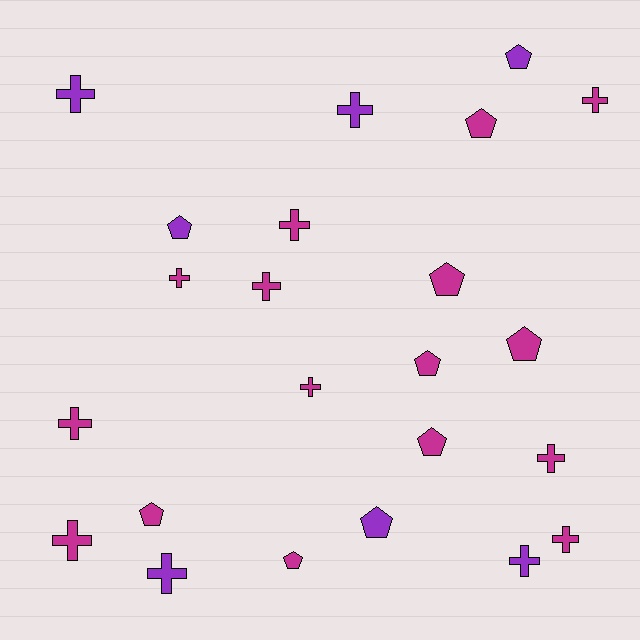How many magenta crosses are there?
There are 9 magenta crosses.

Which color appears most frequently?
Magenta, with 16 objects.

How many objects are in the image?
There are 23 objects.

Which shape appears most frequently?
Cross, with 13 objects.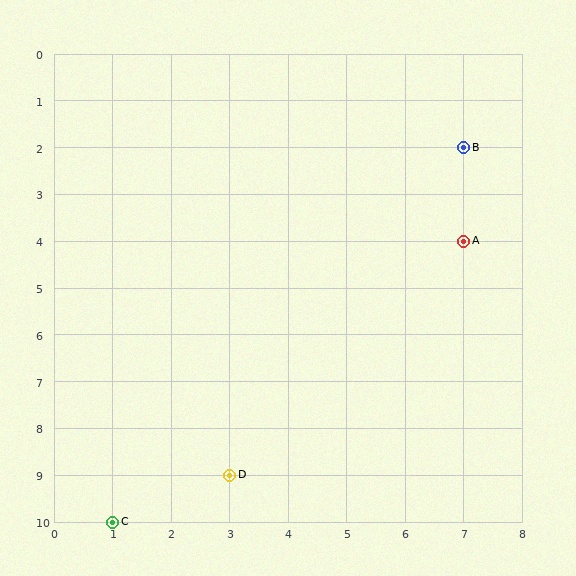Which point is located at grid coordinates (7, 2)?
Point B is at (7, 2).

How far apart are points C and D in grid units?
Points C and D are 2 columns and 1 row apart (about 2.2 grid units diagonally).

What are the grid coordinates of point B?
Point B is at grid coordinates (7, 2).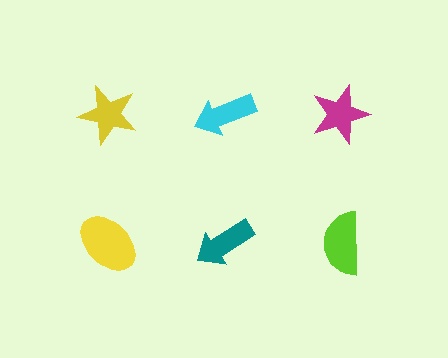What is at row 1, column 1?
A yellow star.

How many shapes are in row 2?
3 shapes.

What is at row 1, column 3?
A magenta star.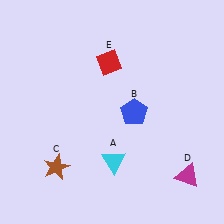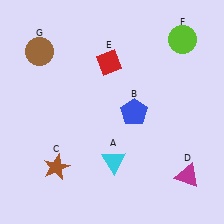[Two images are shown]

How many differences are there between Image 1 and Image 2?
There are 2 differences between the two images.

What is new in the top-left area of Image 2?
A brown circle (G) was added in the top-left area of Image 2.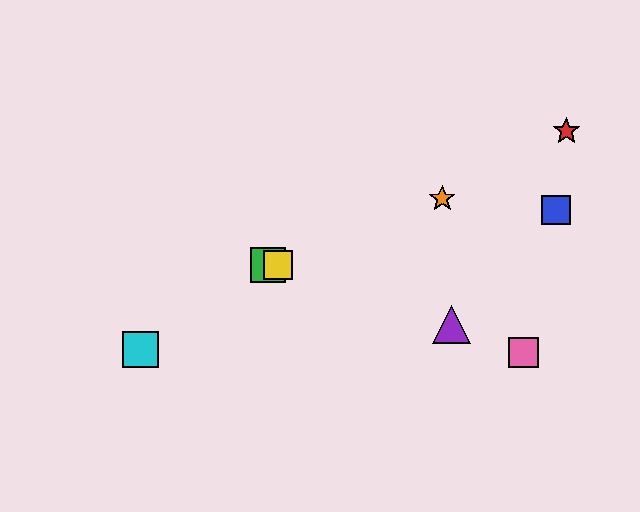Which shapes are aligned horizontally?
The green square, the yellow square are aligned horizontally.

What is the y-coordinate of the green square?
The green square is at y≈265.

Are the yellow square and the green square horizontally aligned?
Yes, both are at y≈265.